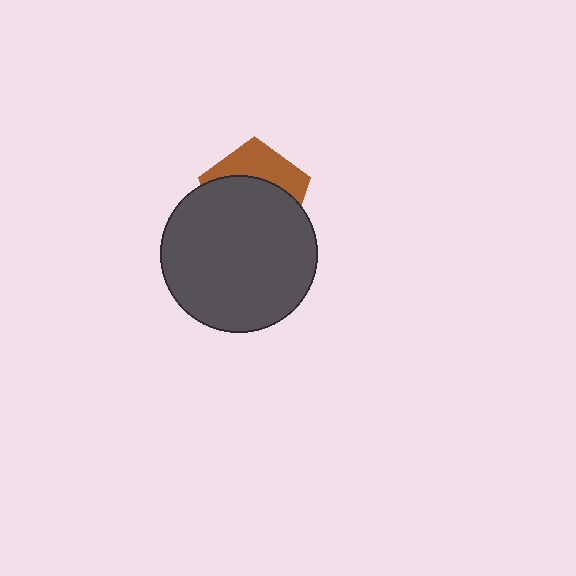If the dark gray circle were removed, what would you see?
You would see the complete brown pentagon.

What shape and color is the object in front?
The object in front is a dark gray circle.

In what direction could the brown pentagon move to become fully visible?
The brown pentagon could move up. That would shift it out from behind the dark gray circle entirely.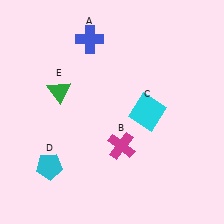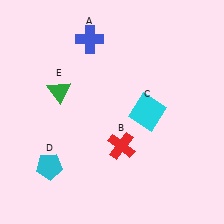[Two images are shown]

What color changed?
The cross (B) changed from magenta in Image 1 to red in Image 2.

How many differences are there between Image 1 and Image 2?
There is 1 difference between the two images.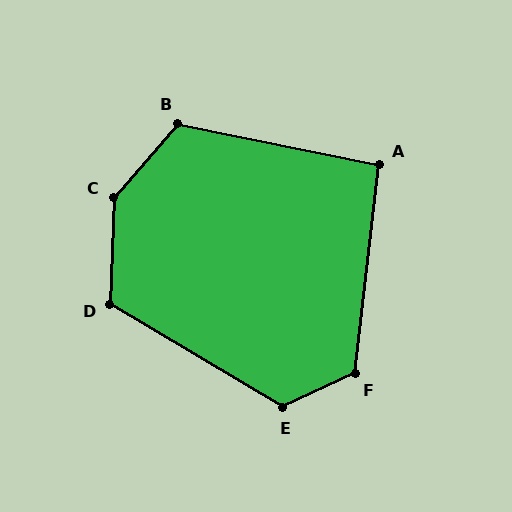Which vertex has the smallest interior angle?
A, at approximately 95 degrees.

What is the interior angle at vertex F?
Approximately 122 degrees (obtuse).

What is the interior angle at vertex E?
Approximately 124 degrees (obtuse).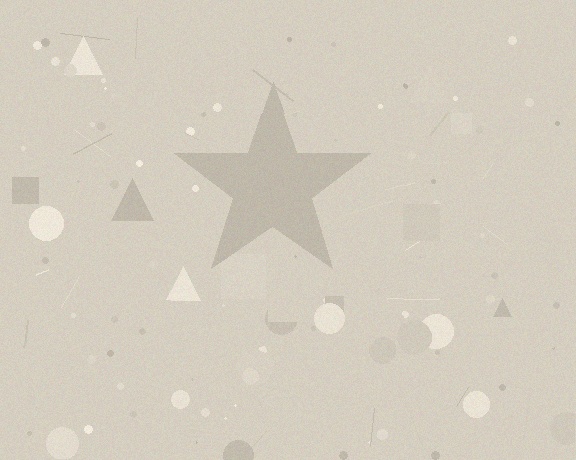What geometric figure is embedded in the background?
A star is embedded in the background.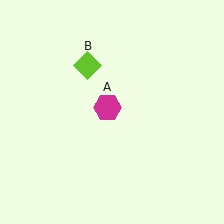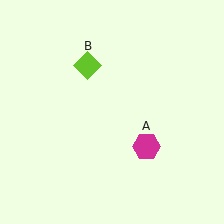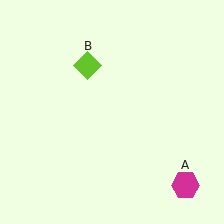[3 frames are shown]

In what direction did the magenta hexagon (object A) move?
The magenta hexagon (object A) moved down and to the right.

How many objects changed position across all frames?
1 object changed position: magenta hexagon (object A).